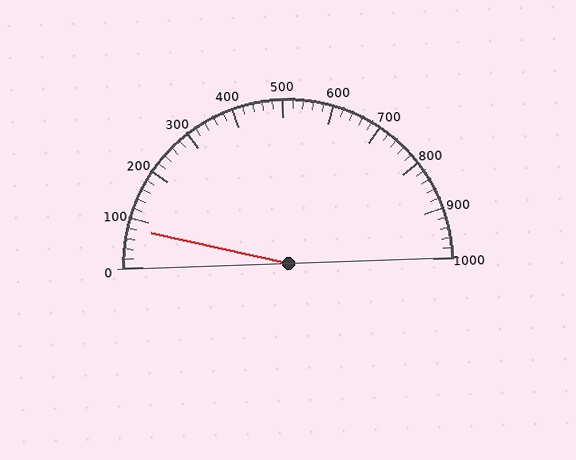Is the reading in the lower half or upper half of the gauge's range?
The reading is in the lower half of the range (0 to 1000).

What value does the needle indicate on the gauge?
The needle indicates approximately 80.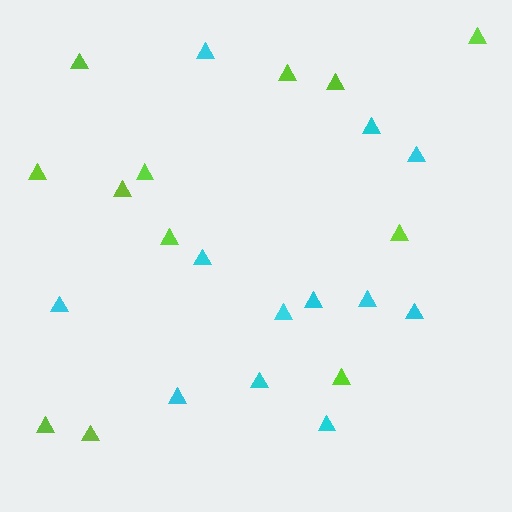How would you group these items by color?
There are 2 groups: one group of cyan triangles (12) and one group of lime triangles (12).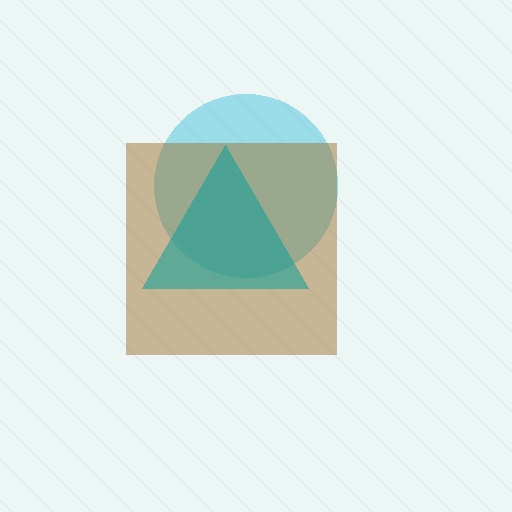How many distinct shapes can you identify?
There are 3 distinct shapes: a cyan circle, a brown square, a teal triangle.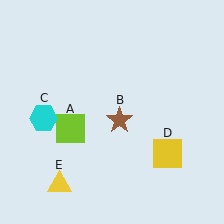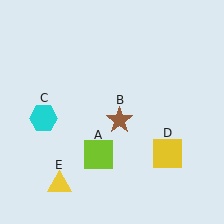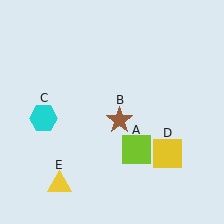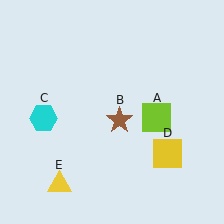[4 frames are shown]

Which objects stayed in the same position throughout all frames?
Brown star (object B) and cyan hexagon (object C) and yellow square (object D) and yellow triangle (object E) remained stationary.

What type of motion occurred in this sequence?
The lime square (object A) rotated counterclockwise around the center of the scene.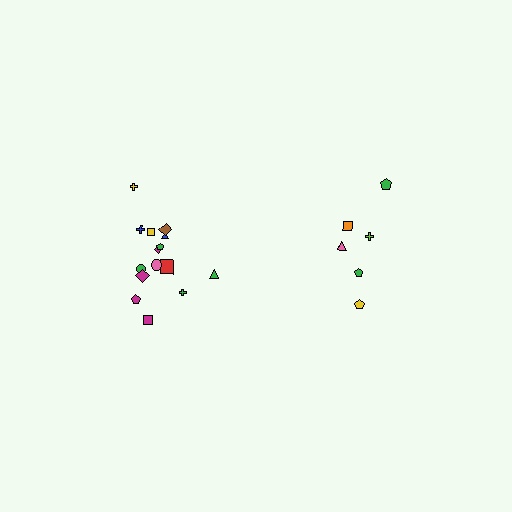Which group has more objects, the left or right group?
The left group.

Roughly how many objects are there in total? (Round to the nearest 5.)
Roughly 20 objects in total.